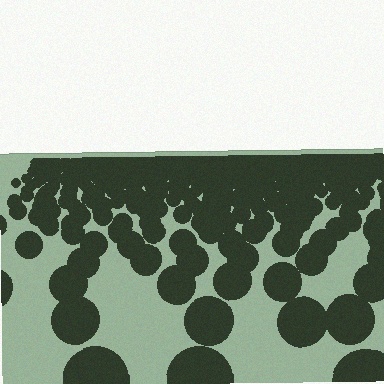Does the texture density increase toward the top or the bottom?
Density increases toward the top.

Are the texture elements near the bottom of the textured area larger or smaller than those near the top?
Larger. Near the bottom, elements are closer to the viewer and appear at a bigger on-screen size.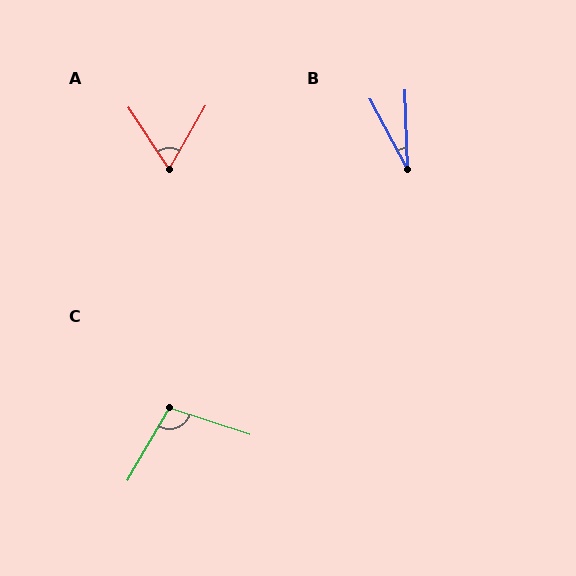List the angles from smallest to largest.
B (26°), A (63°), C (101°).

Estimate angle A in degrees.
Approximately 63 degrees.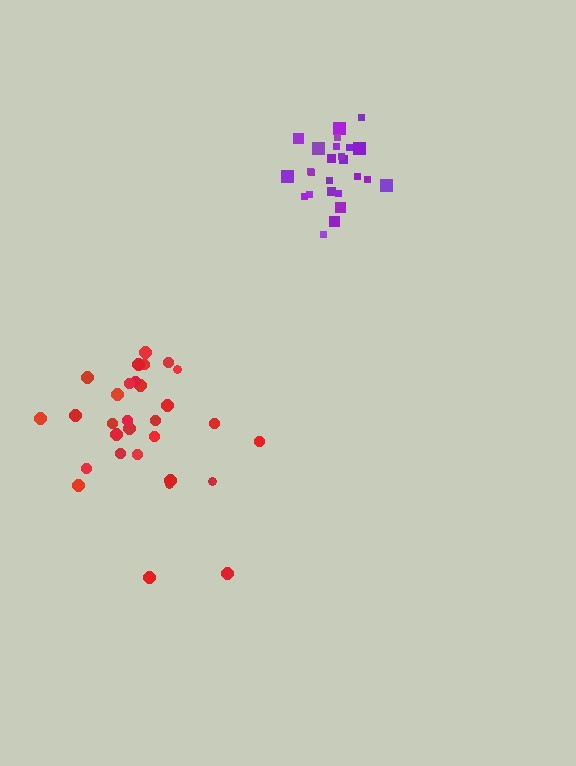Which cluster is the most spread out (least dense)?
Red.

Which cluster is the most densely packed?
Purple.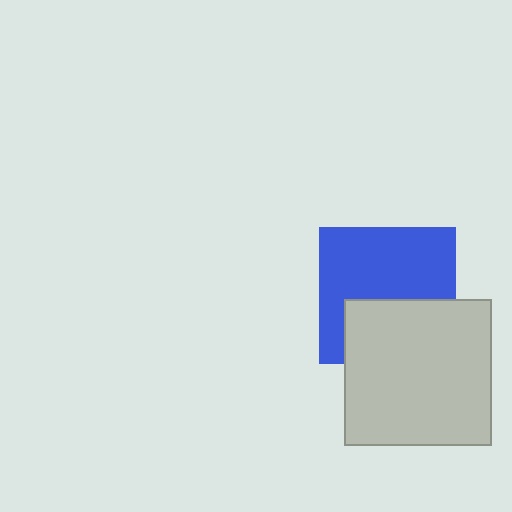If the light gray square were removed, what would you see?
You would see the complete blue square.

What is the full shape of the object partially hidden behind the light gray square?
The partially hidden object is a blue square.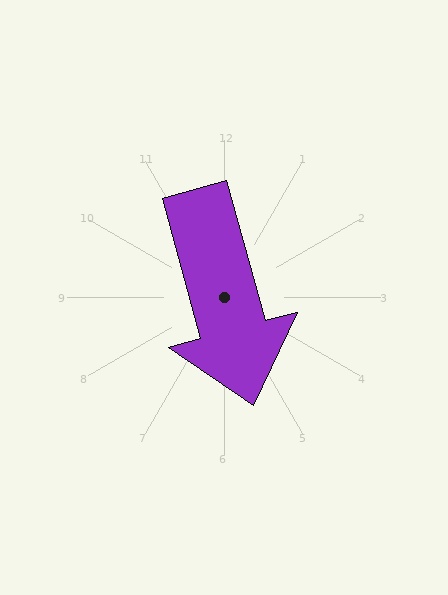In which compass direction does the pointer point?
South.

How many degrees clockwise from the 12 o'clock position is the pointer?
Approximately 165 degrees.